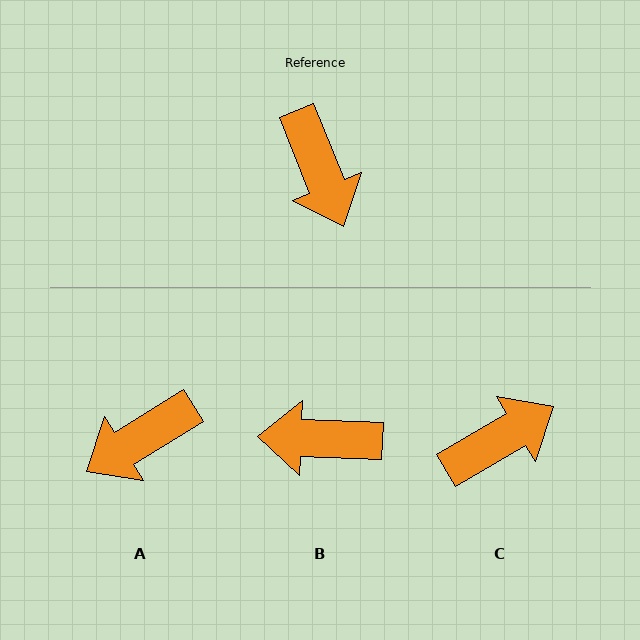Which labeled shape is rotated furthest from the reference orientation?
B, about 114 degrees away.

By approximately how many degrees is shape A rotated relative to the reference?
Approximately 80 degrees clockwise.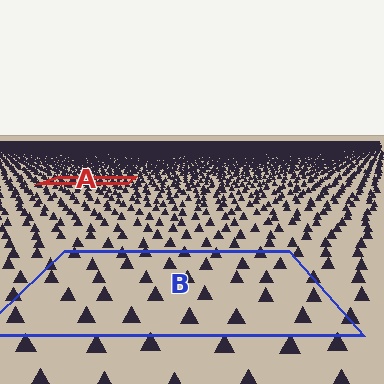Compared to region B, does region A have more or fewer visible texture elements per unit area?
Region A has more texture elements per unit area — they are packed more densely because it is farther away.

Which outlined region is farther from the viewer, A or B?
Region A is farther from the viewer — the texture elements inside it appear smaller and more densely packed.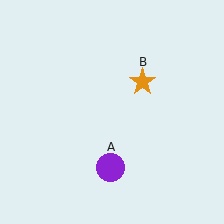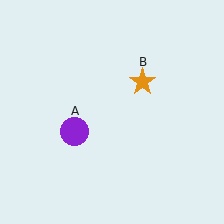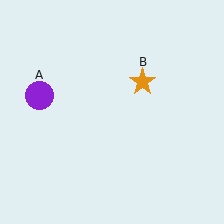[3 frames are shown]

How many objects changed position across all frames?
1 object changed position: purple circle (object A).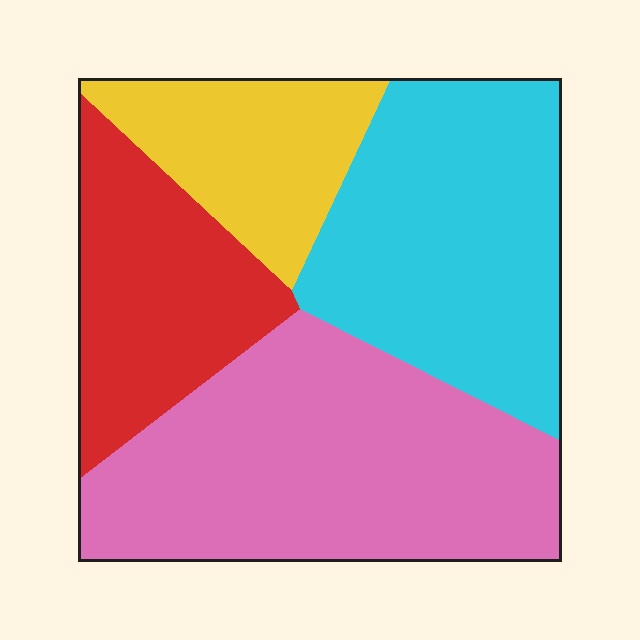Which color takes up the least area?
Yellow, at roughly 15%.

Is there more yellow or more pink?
Pink.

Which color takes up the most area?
Pink, at roughly 35%.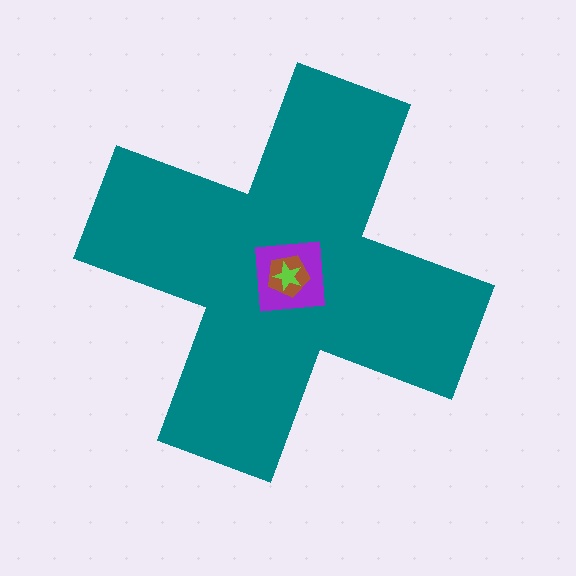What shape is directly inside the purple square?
The brown pentagon.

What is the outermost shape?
The teal cross.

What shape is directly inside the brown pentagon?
The lime star.